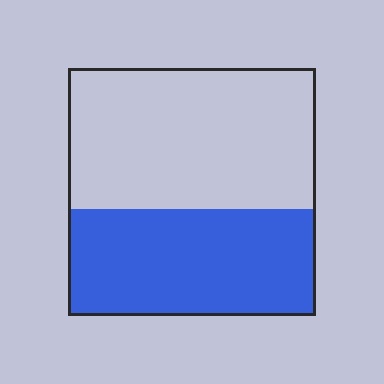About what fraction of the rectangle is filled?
About two fifths (2/5).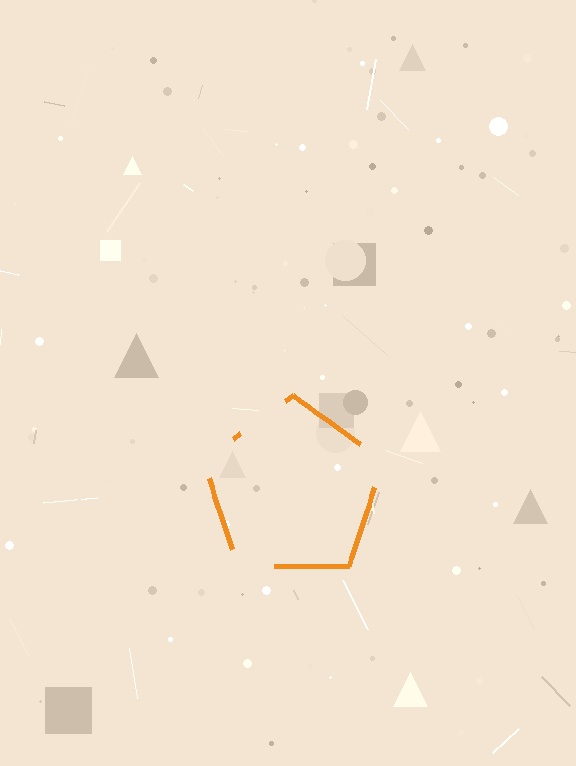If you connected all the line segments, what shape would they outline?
They would outline a pentagon.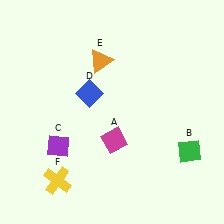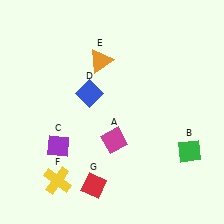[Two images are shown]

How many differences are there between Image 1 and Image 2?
There is 1 difference between the two images.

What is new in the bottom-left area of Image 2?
A red diamond (G) was added in the bottom-left area of Image 2.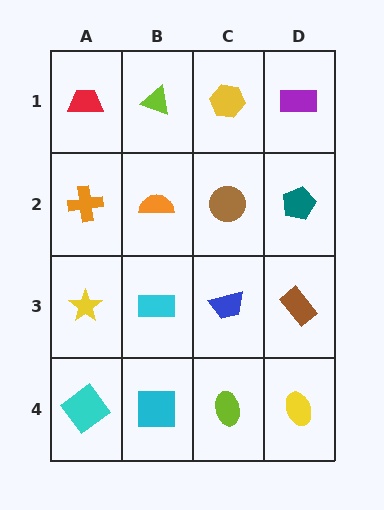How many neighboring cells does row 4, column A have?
2.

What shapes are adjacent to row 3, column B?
An orange semicircle (row 2, column B), a cyan square (row 4, column B), a yellow star (row 3, column A), a blue trapezoid (row 3, column C).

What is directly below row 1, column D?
A teal pentagon.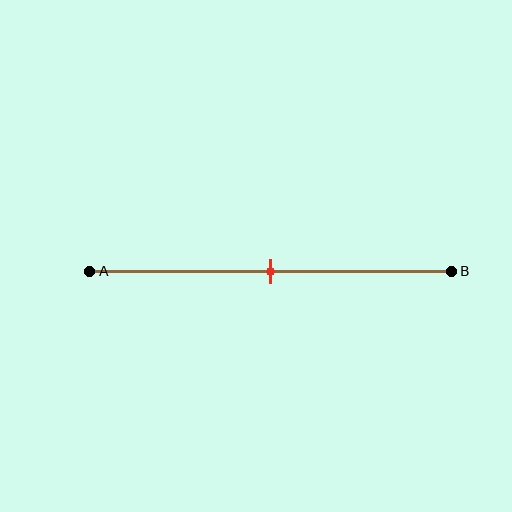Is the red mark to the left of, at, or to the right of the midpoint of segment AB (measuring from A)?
The red mark is approximately at the midpoint of segment AB.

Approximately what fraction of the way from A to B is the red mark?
The red mark is approximately 50% of the way from A to B.